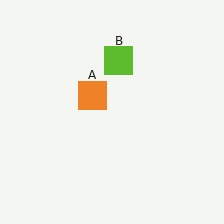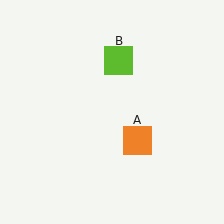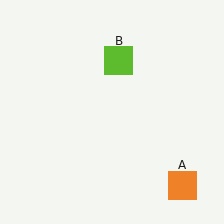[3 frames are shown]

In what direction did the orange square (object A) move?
The orange square (object A) moved down and to the right.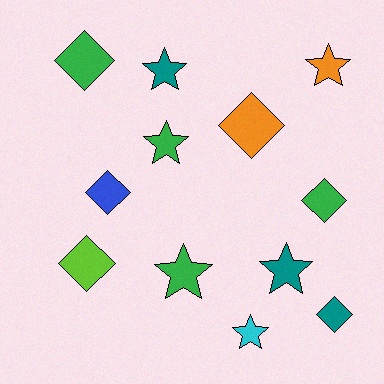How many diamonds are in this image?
There are 6 diamonds.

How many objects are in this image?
There are 12 objects.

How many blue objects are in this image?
There is 1 blue object.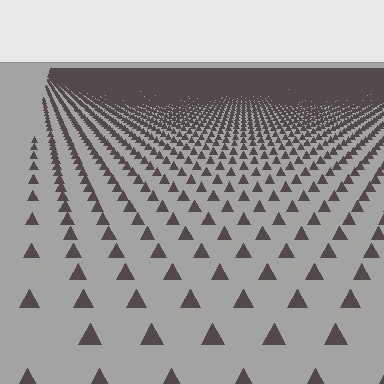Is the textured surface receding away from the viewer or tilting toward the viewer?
The surface is receding away from the viewer. Texture elements get smaller and denser toward the top.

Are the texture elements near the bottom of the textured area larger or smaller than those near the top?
Larger. Near the bottom, elements are closer to the viewer and appear at a bigger on-screen size.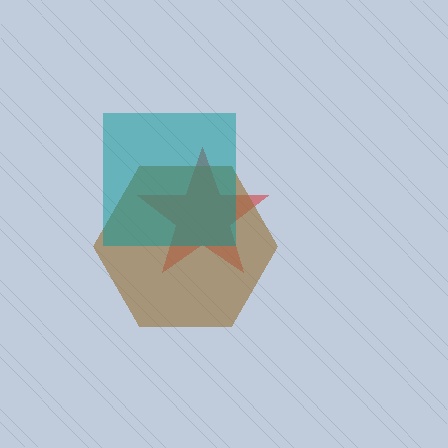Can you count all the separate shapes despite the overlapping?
Yes, there are 3 separate shapes.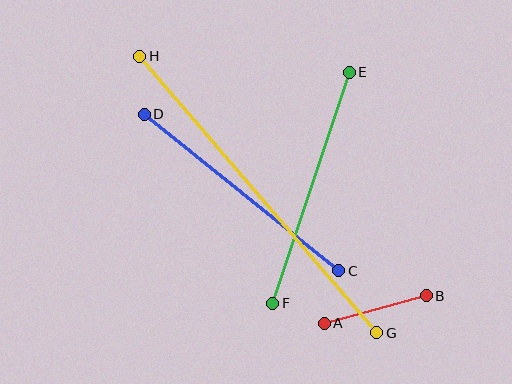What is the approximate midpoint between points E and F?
The midpoint is at approximately (311, 188) pixels.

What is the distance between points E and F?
The distance is approximately 243 pixels.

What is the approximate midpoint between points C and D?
The midpoint is at approximately (241, 193) pixels.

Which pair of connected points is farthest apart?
Points G and H are farthest apart.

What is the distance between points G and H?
The distance is approximately 365 pixels.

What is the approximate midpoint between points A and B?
The midpoint is at approximately (375, 309) pixels.